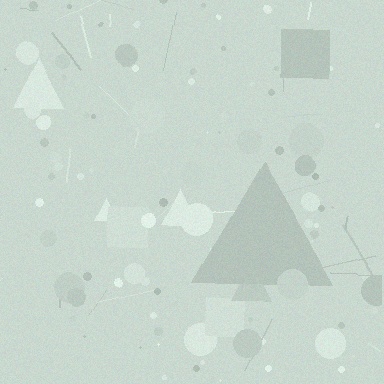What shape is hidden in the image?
A triangle is hidden in the image.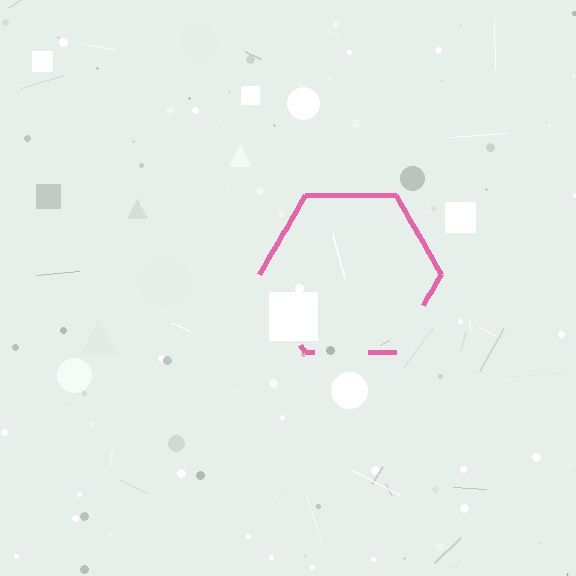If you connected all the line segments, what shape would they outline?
They would outline a hexagon.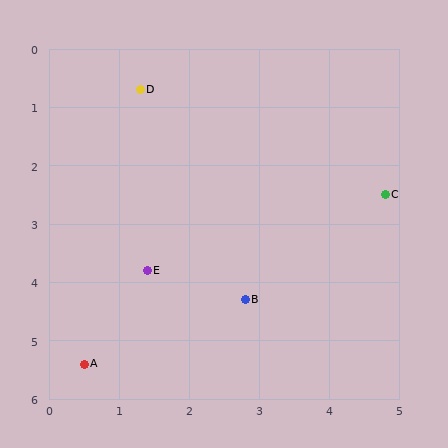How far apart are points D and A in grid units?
Points D and A are about 4.8 grid units apart.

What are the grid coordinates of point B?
Point B is at approximately (2.8, 4.3).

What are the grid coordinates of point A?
Point A is at approximately (0.5, 5.4).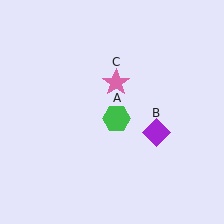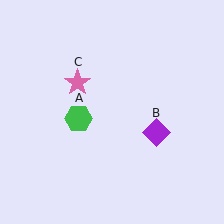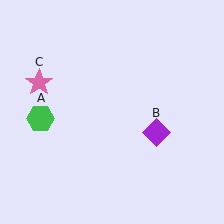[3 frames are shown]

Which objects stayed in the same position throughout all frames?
Purple diamond (object B) remained stationary.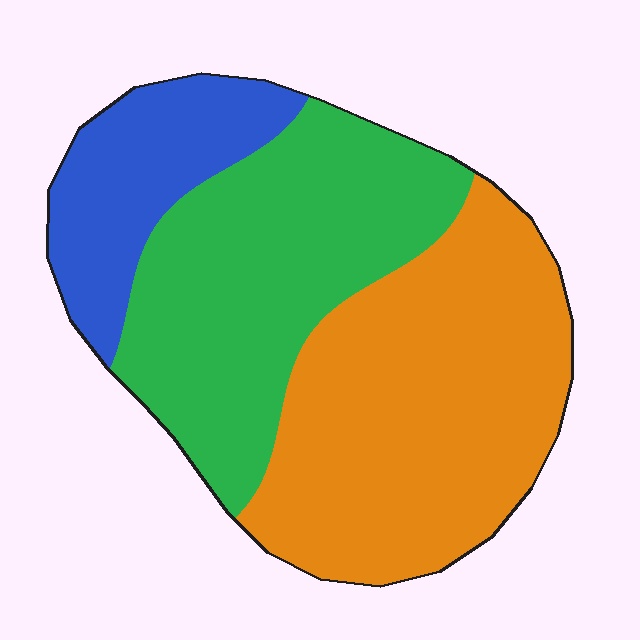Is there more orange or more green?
Orange.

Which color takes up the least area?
Blue, at roughly 20%.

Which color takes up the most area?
Orange, at roughly 45%.